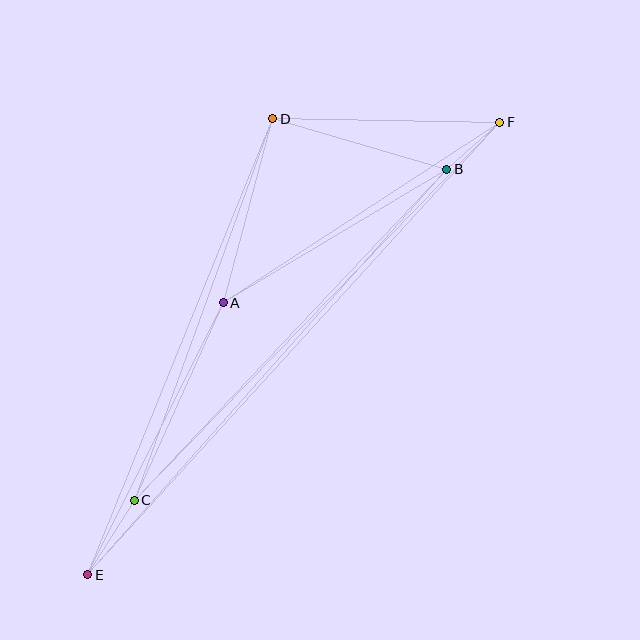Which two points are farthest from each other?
Points E and F are farthest from each other.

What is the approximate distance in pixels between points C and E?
The distance between C and E is approximately 88 pixels.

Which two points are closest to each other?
Points B and F are closest to each other.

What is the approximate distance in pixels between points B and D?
The distance between B and D is approximately 181 pixels.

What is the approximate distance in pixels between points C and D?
The distance between C and D is approximately 405 pixels.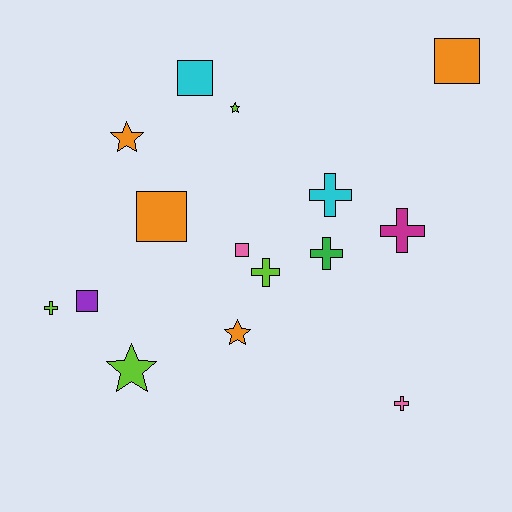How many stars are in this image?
There are 4 stars.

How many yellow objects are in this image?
There are no yellow objects.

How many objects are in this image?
There are 15 objects.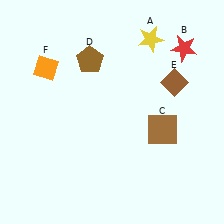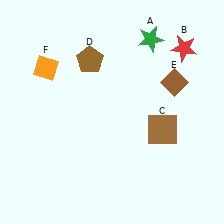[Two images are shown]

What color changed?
The star (A) changed from yellow in Image 1 to green in Image 2.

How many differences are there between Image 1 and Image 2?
There is 1 difference between the two images.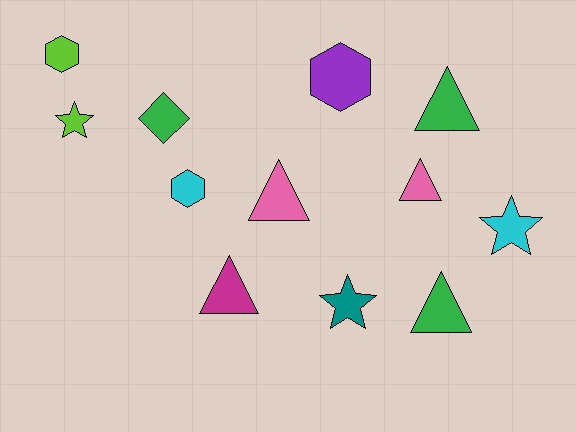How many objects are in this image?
There are 12 objects.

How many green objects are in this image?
There are 3 green objects.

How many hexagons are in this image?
There are 3 hexagons.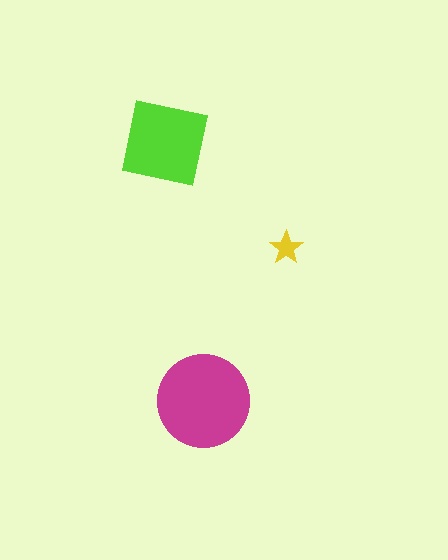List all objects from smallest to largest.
The yellow star, the lime square, the magenta circle.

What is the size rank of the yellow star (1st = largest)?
3rd.